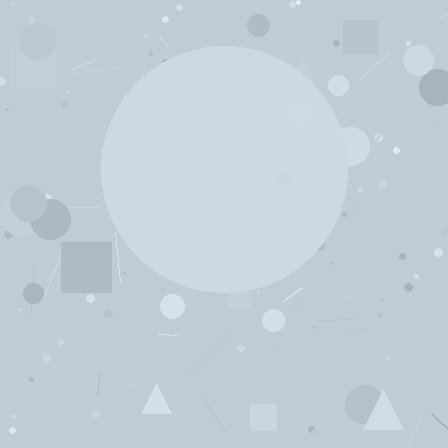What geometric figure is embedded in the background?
A circle is embedded in the background.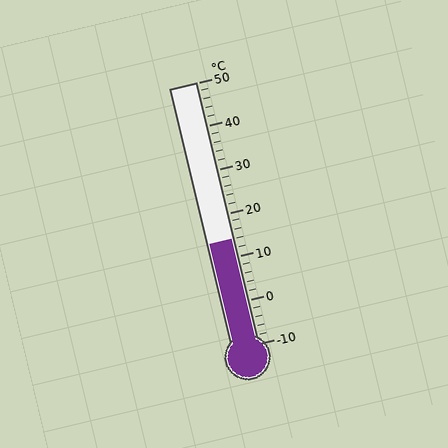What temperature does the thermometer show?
The thermometer shows approximately 14°C.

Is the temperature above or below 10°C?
The temperature is above 10°C.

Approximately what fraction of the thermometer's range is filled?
The thermometer is filled to approximately 40% of its range.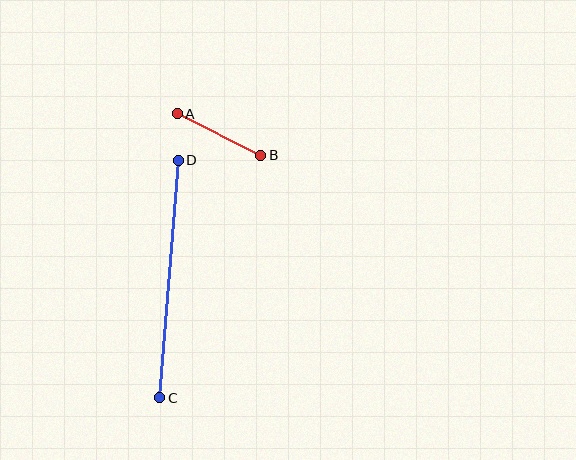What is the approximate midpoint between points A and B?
The midpoint is at approximately (219, 134) pixels.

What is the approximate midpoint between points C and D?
The midpoint is at approximately (169, 279) pixels.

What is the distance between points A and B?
The distance is approximately 93 pixels.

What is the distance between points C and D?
The distance is approximately 239 pixels.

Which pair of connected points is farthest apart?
Points C and D are farthest apart.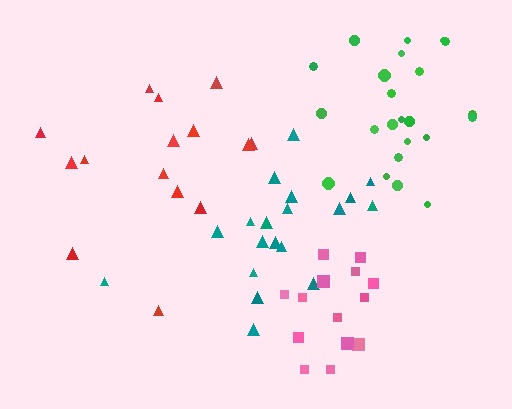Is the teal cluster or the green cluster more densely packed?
Green.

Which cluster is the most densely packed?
Green.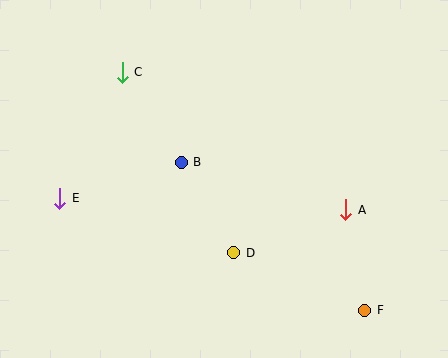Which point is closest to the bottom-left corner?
Point E is closest to the bottom-left corner.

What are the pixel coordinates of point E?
Point E is at (60, 198).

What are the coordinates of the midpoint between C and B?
The midpoint between C and B is at (152, 117).